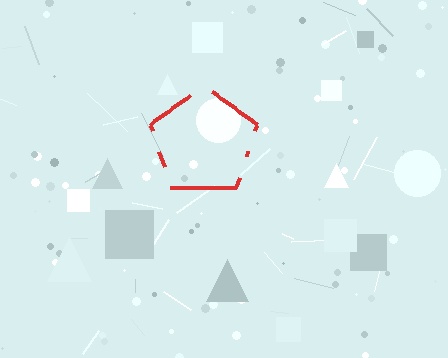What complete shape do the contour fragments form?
The contour fragments form a pentagon.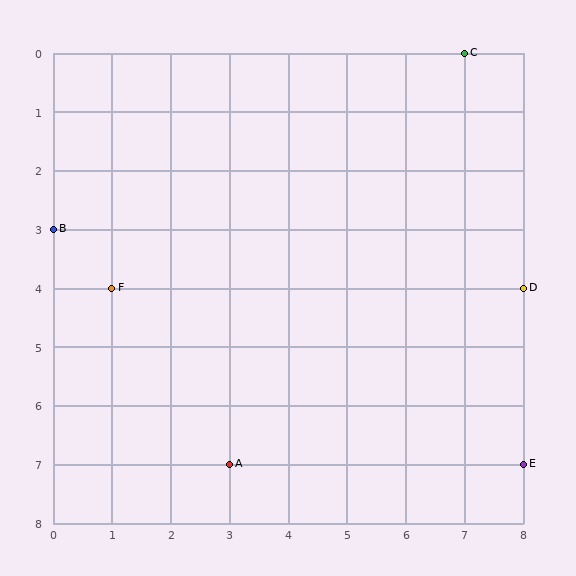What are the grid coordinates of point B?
Point B is at grid coordinates (0, 3).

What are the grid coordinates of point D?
Point D is at grid coordinates (8, 4).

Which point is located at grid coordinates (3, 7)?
Point A is at (3, 7).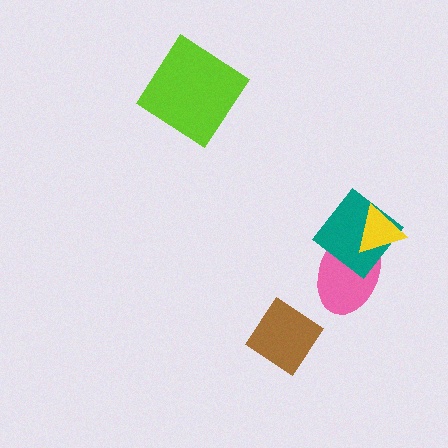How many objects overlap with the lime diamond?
0 objects overlap with the lime diamond.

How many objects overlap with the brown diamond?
0 objects overlap with the brown diamond.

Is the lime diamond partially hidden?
No, no other shape covers it.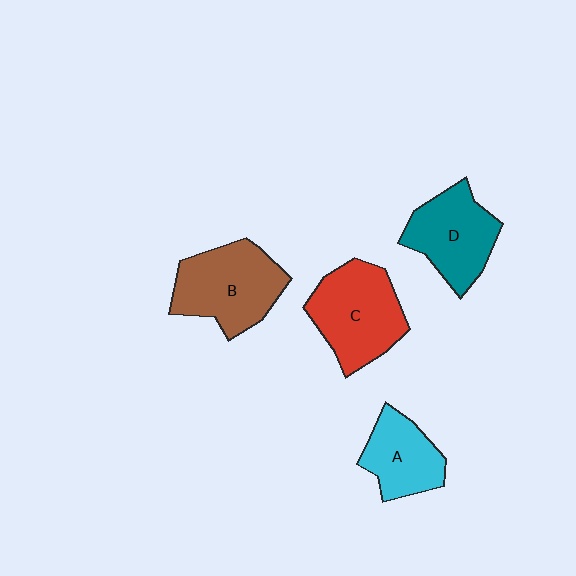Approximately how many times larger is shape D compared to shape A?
Approximately 1.3 times.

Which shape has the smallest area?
Shape A (cyan).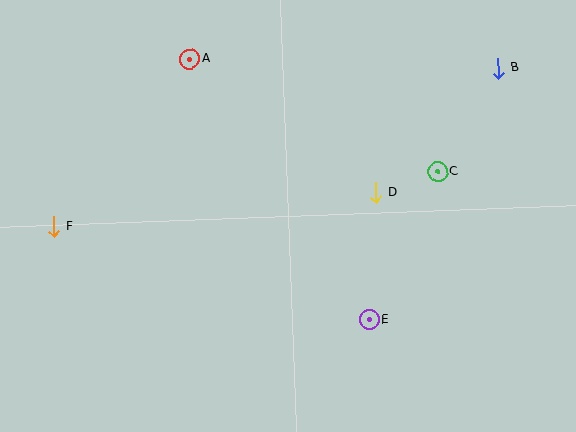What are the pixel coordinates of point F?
Point F is at (54, 227).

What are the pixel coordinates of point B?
Point B is at (499, 68).